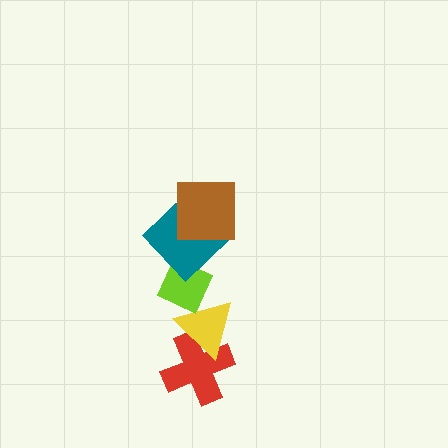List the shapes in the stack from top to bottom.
From top to bottom: the brown square, the teal diamond, the lime diamond, the yellow triangle, the red cross.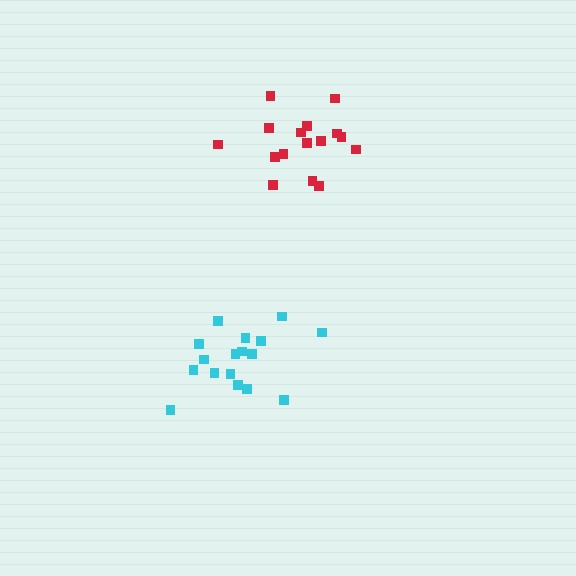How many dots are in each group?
Group 1: 17 dots, Group 2: 16 dots (33 total).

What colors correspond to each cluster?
The clusters are colored: cyan, red.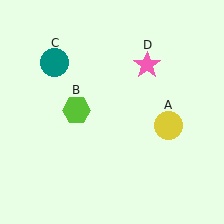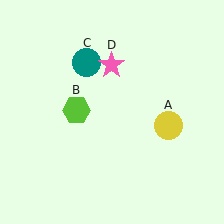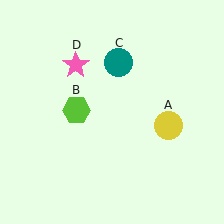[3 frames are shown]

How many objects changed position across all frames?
2 objects changed position: teal circle (object C), pink star (object D).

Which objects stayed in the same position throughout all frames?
Yellow circle (object A) and lime hexagon (object B) remained stationary.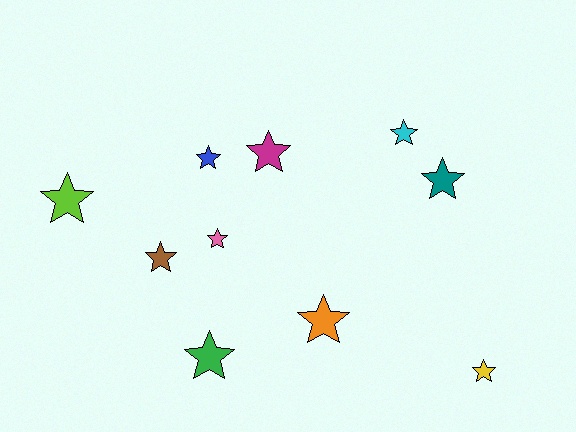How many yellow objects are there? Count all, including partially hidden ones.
There is 1 yellow object.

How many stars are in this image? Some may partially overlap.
There are 10 stars.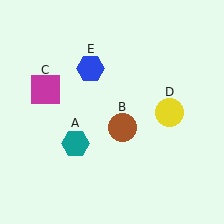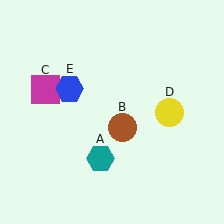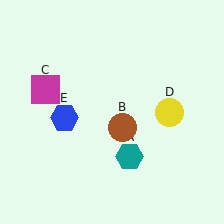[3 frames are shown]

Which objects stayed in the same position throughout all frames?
Brown circle (object B) and magenta square (object C) and yellow circle (object D) remained stationary.